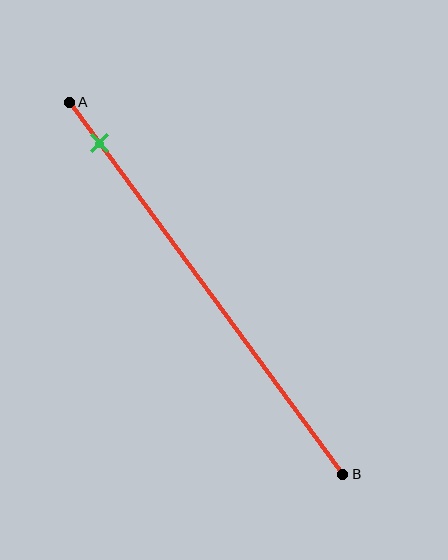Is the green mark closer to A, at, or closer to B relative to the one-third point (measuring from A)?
The green mark is closer to point A than the one-third point of segment AB.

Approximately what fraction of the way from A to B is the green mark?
The green mark is approximately 10% of the way from A to B.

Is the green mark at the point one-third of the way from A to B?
No, the mark is at about 10% from A, not at the 33% one-third point.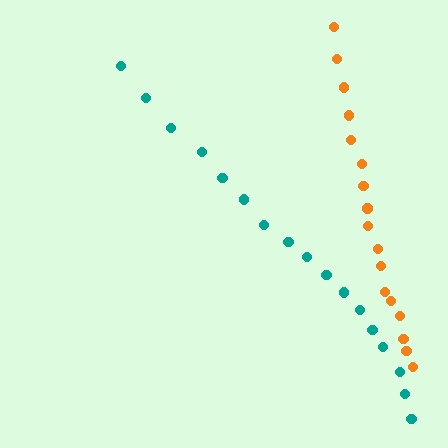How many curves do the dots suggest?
There are 2 distinct paths.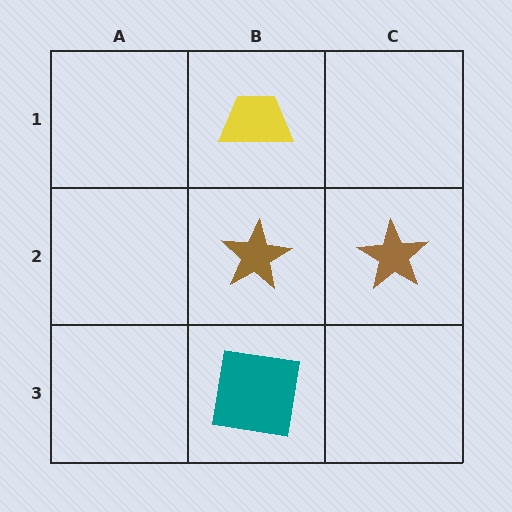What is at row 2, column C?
A brown star.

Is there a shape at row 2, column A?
No, that cell is empty.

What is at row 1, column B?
A yellow trapezoid.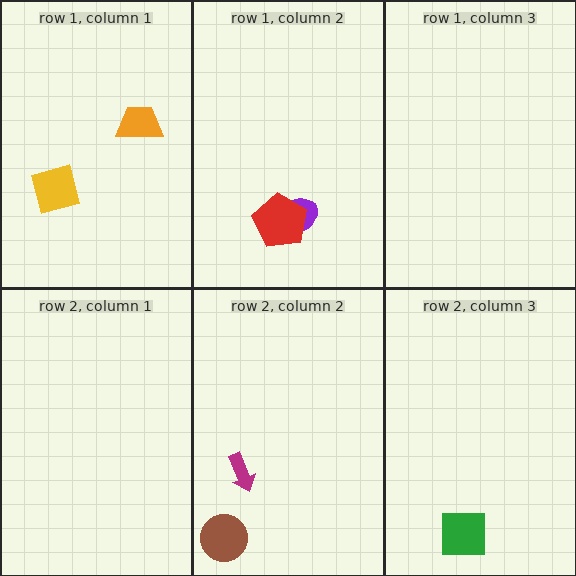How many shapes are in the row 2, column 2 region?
2.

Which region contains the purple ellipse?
The row 1, column 2 region.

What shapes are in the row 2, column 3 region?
The green square.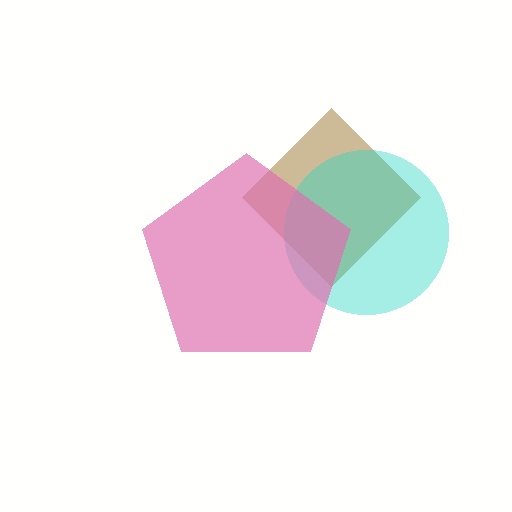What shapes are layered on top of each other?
The layered shapes are: a brown diamond, a cyan circle, a pink pentagon.